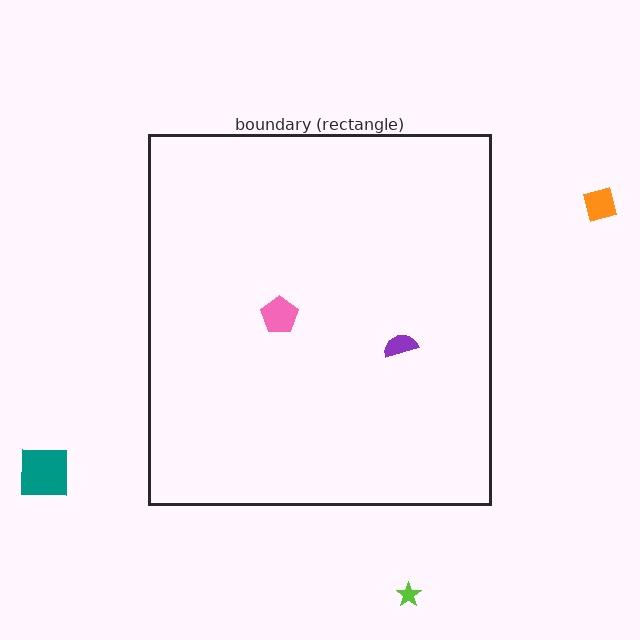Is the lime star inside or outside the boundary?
Outside.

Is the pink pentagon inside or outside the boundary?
Inside.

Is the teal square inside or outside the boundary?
Outside.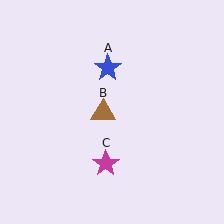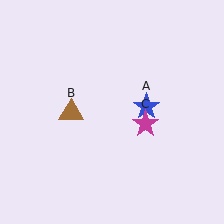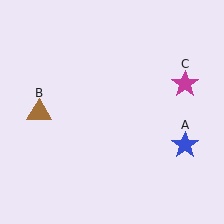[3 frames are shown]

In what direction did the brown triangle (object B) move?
The brown triangle (object B) moved left.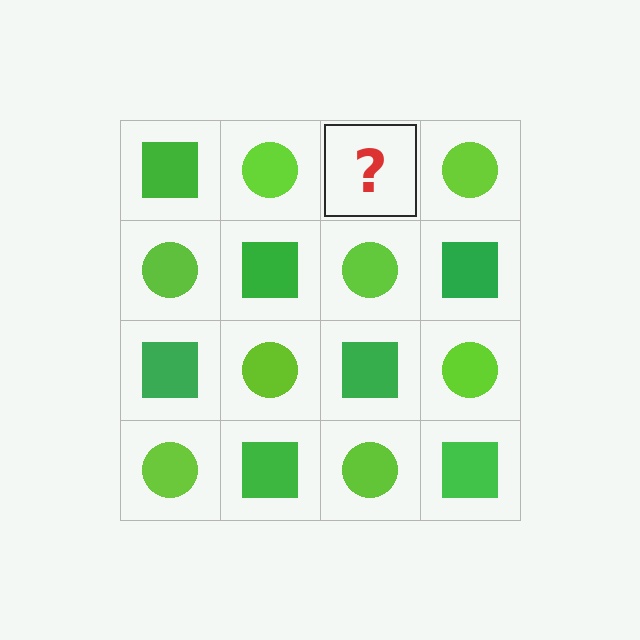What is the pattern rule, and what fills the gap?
The rule is that it alternates green square and lime circle in a checkerboard pattern. The gap should be filled with a green square.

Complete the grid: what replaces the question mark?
The question mark should be replaced with a green square.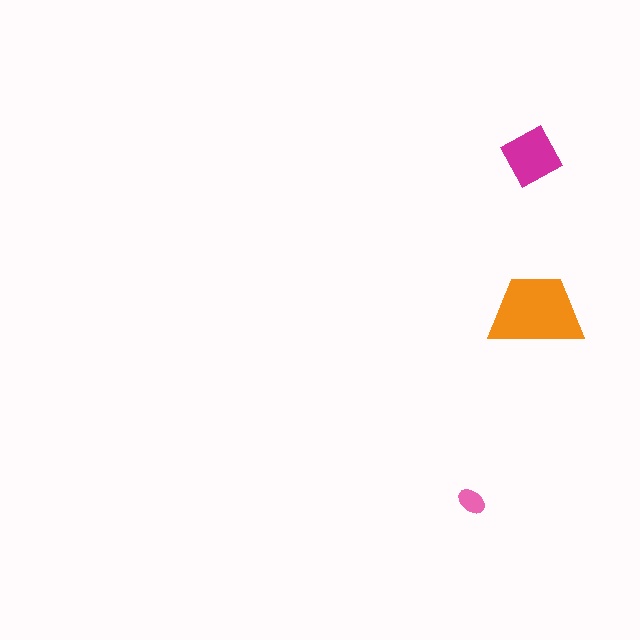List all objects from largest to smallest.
The orange trapezoid, the magenta diamond, the pink ellipse.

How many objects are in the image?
There are 3 objects in the image.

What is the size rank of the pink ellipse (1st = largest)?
3rd.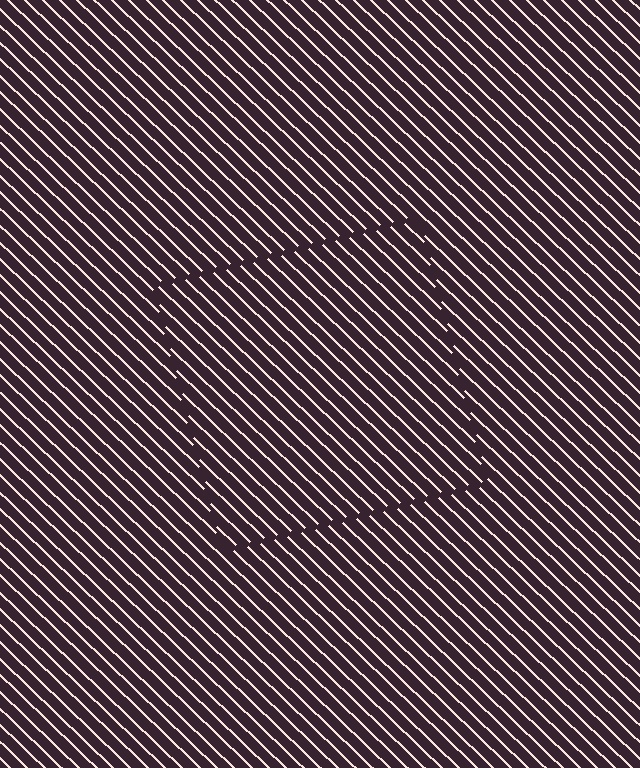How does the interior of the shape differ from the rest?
The interior of the shape contains the same grating, shifted by half a period — the contour is defined by the phase discontinuity where line-ends from the inner and outer gratings abut.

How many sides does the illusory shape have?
4 sides — the line-ends trace a square.